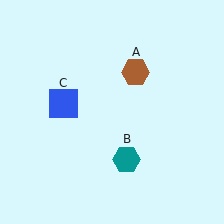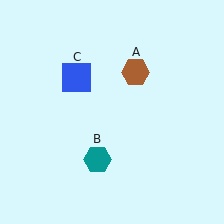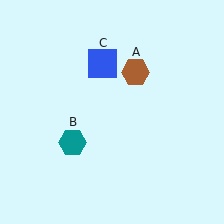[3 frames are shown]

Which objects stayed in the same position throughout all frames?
Brown hexagon (object A) remained stationary.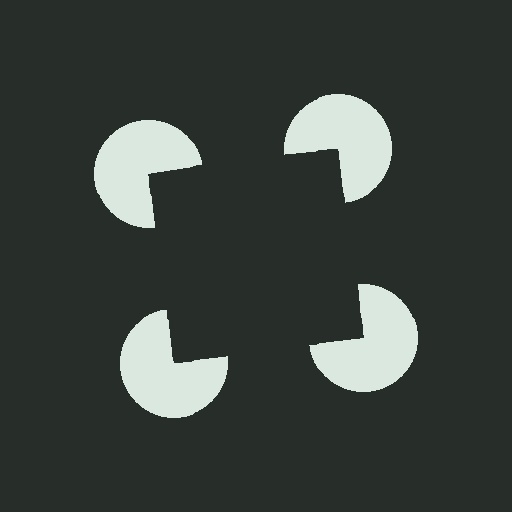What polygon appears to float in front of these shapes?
An illusory square — its edges are inferred from the aligned wedge cuts in the pac-man discs, not physically drawn.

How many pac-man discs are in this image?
There are 4 — one at each vertex of the illusory square.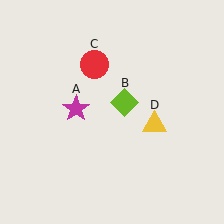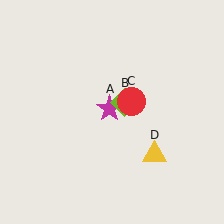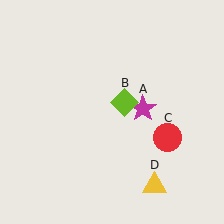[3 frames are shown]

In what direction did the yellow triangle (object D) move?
The yellow triangle (object D) moved down.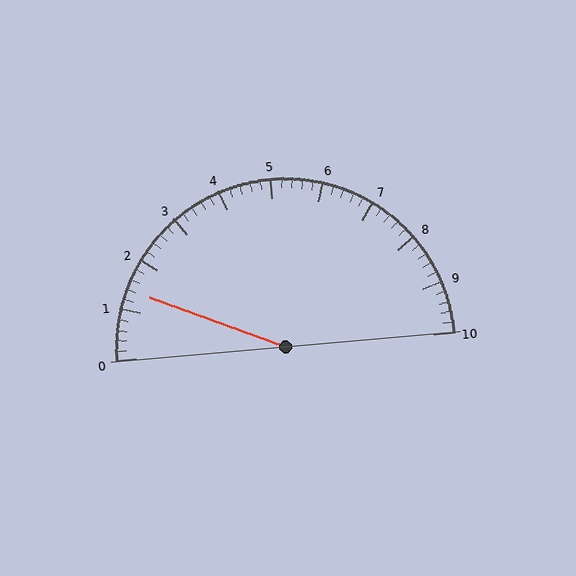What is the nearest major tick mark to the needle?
The nearest major tick mark is 1.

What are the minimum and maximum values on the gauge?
The gauge ranges from 0 to 10.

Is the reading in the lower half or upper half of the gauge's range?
The reading is in the lower half of the range (0 to 10).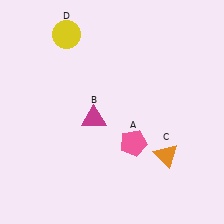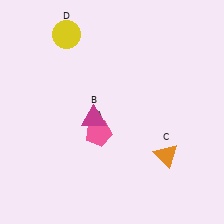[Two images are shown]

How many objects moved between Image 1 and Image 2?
1 object moved between the two images.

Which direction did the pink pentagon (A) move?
The pink pentagon (A) moved left.